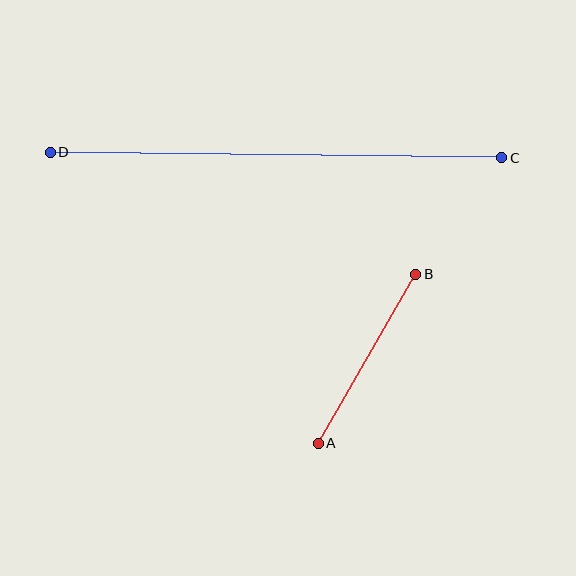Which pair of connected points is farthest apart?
Points C and D are farthest apart.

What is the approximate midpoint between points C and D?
The midpoint is at approximately (276, 155) pixels.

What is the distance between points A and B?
The distance is approximately 195 pixels.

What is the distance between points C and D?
The distance is approximately 452 pixels.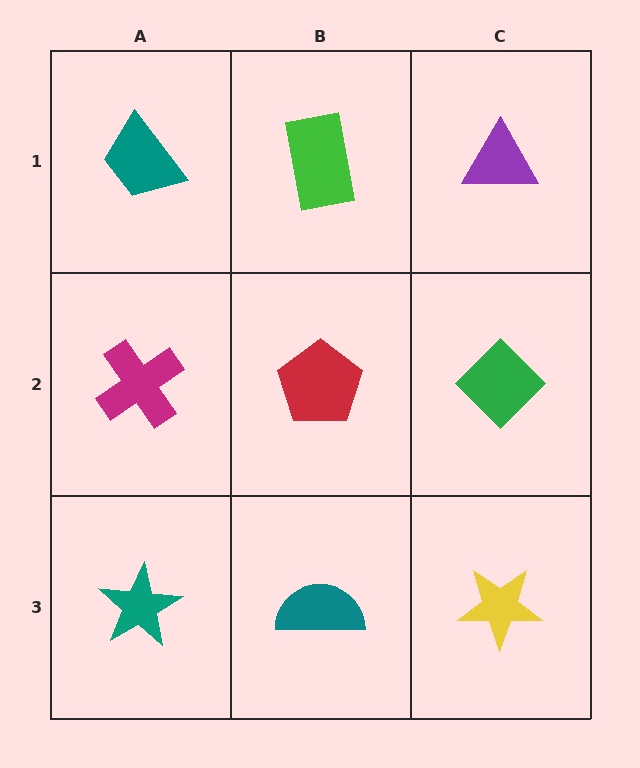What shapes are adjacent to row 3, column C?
A green diamond (row 2, column C), a teal semicircle (row 3, column B).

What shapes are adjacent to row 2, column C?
A purple triangle (row 1, column C), a yellow star (row 3, column C), a red pentagon (row 2, column B).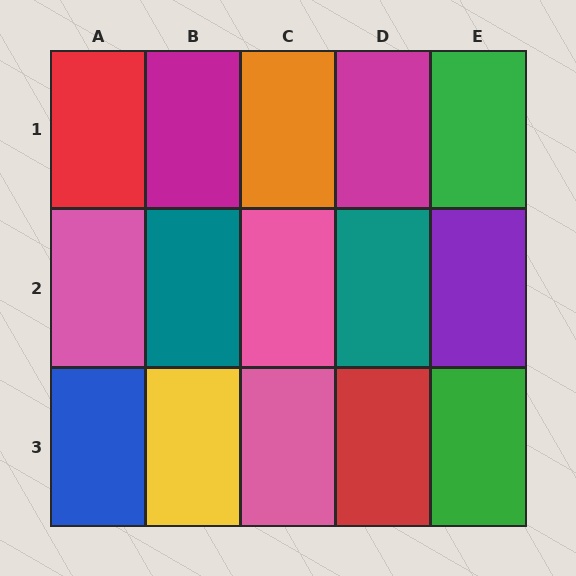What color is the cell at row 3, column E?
Green.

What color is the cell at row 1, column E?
Green.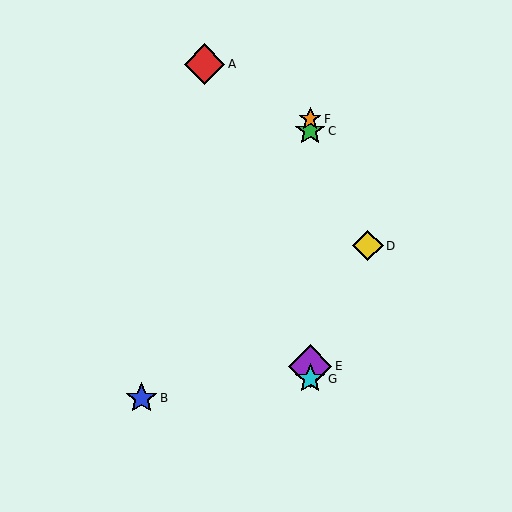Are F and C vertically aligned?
Yes, both are at x≈310.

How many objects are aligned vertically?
4 objects (C, E, F, G) are aligned vertically.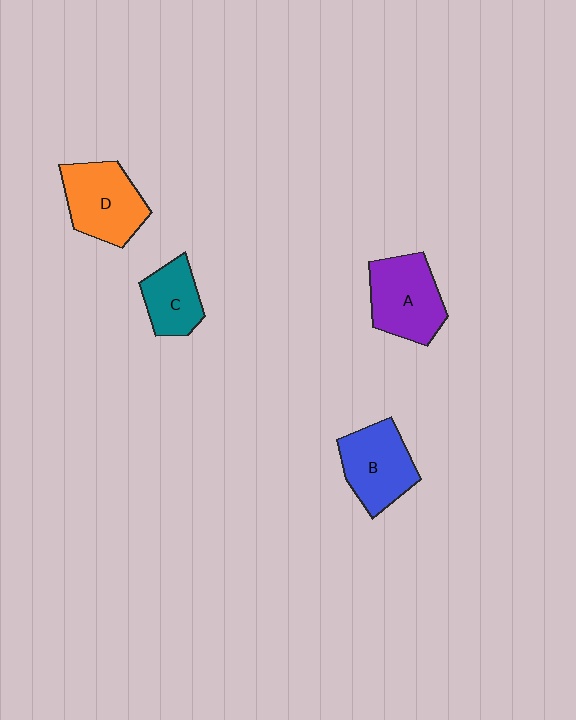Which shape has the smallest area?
Shape C (teal).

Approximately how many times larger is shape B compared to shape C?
Approximately 1.4 times.